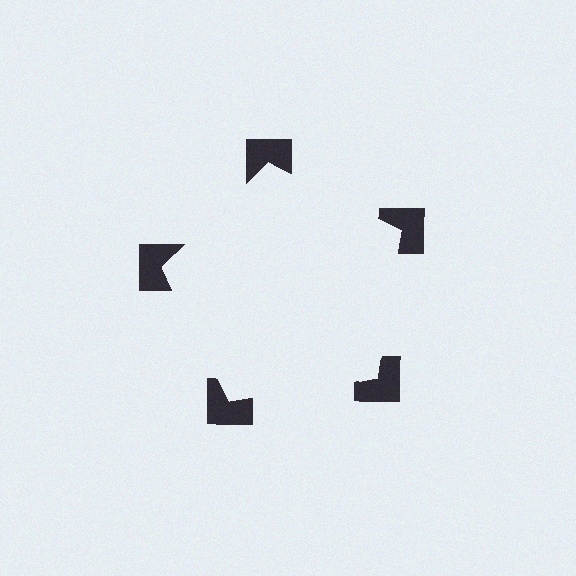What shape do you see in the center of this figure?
An illusory pentagon — its edges are inferred from the aligned wedge cuts in the notched squares, not physically drawn.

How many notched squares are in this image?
There are 5 — one at each vertex of the illusory pentagon.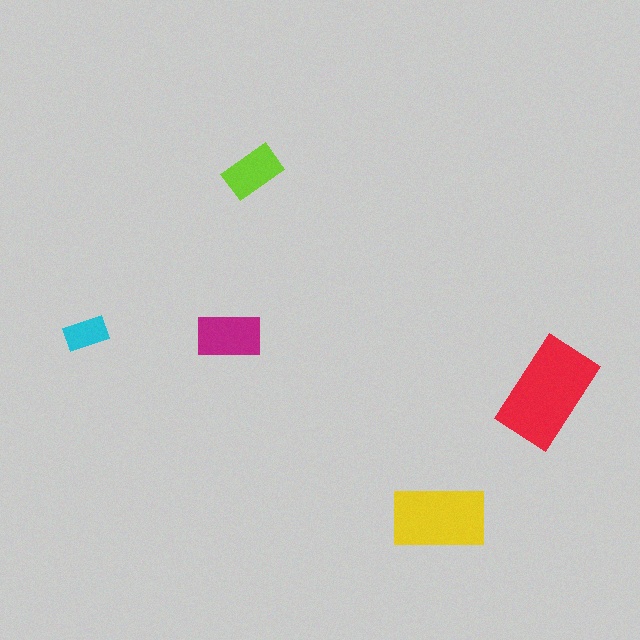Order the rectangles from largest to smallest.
the red one, the yellow one, the magenta one, the lime one, the cyan one.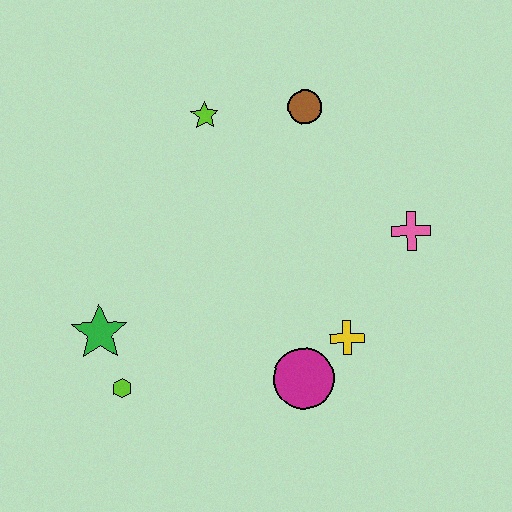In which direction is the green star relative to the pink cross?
The green star is to the left of the pink cross.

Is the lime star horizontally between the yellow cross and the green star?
Yes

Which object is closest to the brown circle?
The lime star is closest to the brown circle.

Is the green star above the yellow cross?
Yes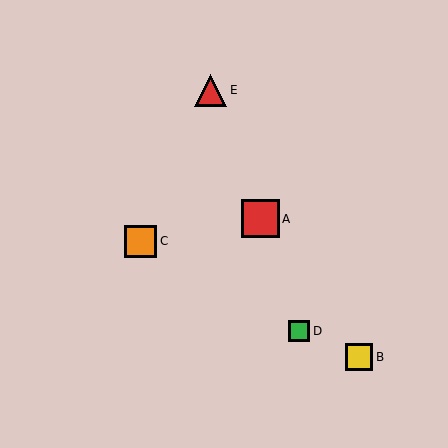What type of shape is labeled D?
Shape D is a green square.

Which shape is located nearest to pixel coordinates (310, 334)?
The green square (labeled D) at (299, 331) is nearest to that location.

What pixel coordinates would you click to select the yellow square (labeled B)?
Click at (359, 357) to select the yellow square B.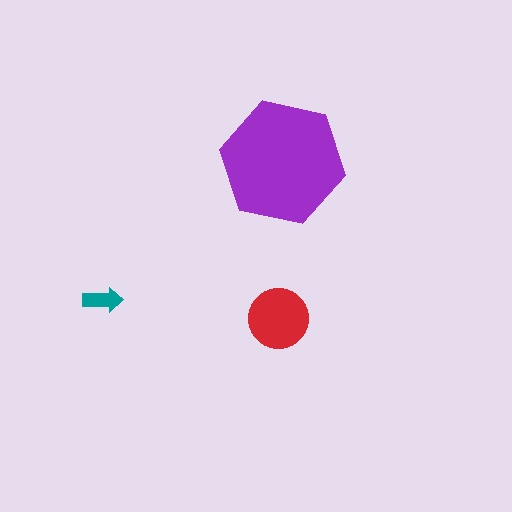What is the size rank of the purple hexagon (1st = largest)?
1st.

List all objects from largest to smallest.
The purple hexagon, the red circle, the teal arrow.